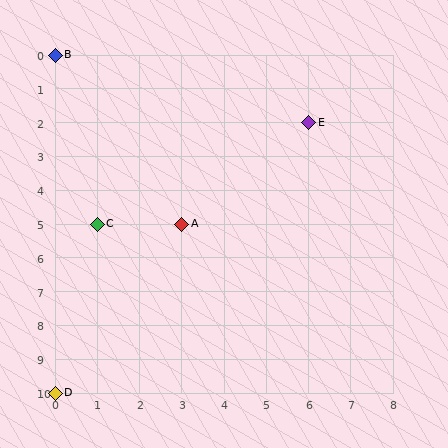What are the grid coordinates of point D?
Point D is at grid coordinates (0, 10).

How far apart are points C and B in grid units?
Points C and B are 1 column and 5 rows apart (about 5.1 grid units diagonally).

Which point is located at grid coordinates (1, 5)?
Point C is at (1, 5).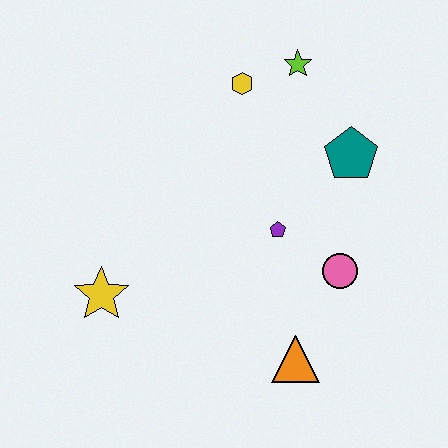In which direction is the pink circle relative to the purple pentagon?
The pink circle is to the right of the purple pentagon.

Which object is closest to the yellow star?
The purple pentagon is closest to the yellow star.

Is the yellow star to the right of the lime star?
No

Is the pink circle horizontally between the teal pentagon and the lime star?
Yes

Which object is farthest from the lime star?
The yellow star is farthest from the lime star.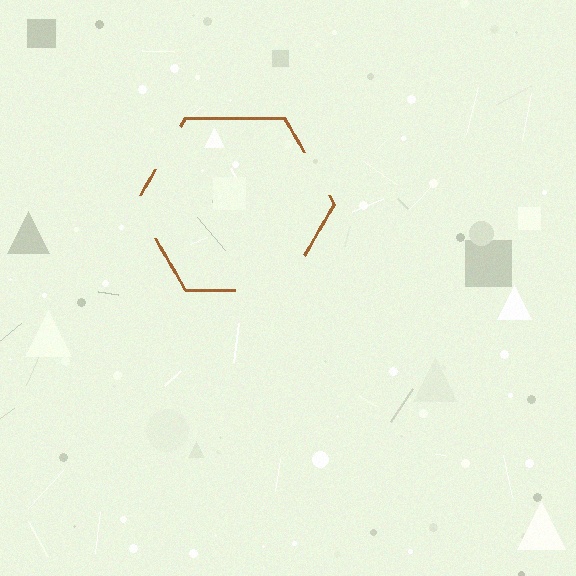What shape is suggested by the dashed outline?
The dashed outline suggests a hexagon.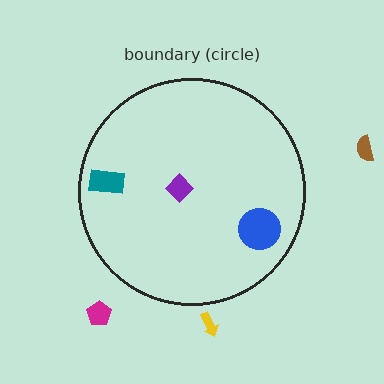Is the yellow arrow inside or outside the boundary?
Outside.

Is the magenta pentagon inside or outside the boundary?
Outside.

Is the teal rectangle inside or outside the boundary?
Inside.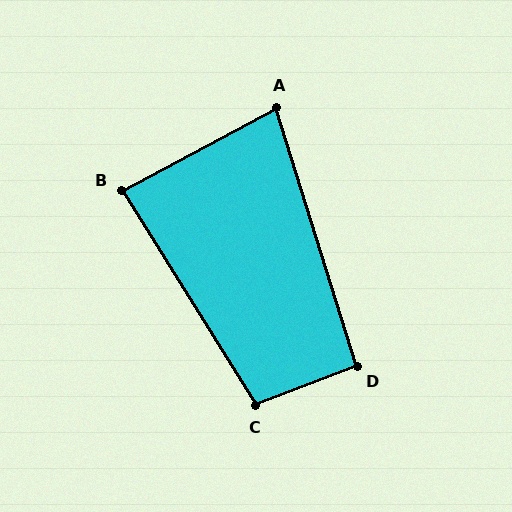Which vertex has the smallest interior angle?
A, at approximately 79 degrees.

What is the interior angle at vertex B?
Approximately 86 degrees (approximately right).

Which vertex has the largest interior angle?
C, at approximately 101 degrees.